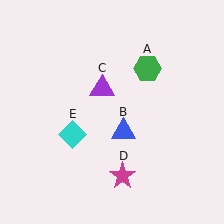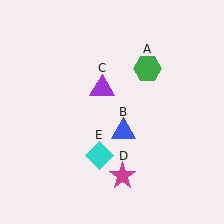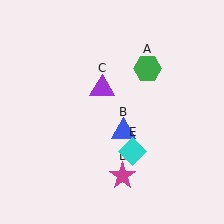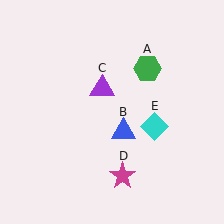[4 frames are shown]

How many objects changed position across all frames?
1 object changed position: cyan diamond (object E).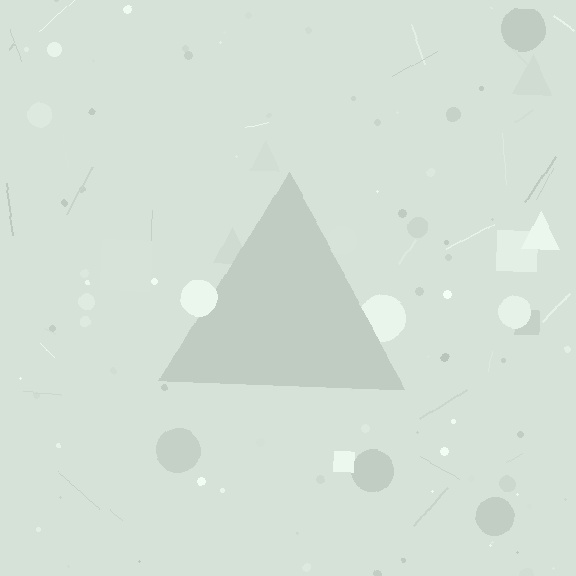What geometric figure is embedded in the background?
A triangle is embedded in the background.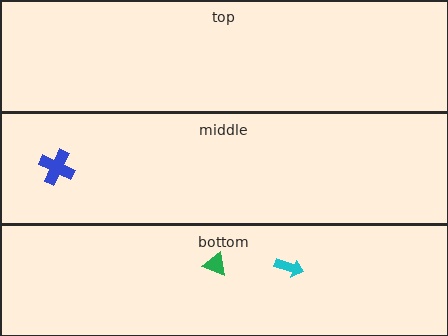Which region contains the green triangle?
The bottom region.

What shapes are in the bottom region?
The cyan arrow, the green triangle.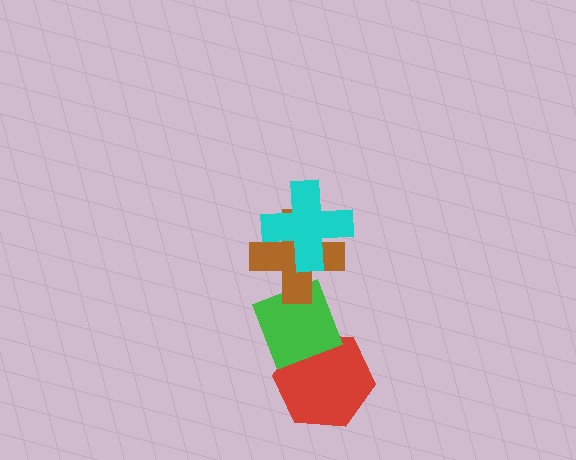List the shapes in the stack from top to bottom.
From top to bottom: the cyan cross, the brown cross, the green diamond, the red hexagon.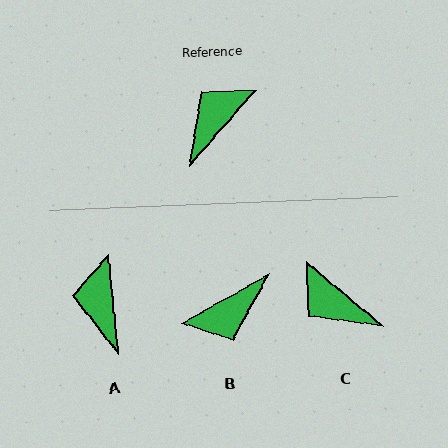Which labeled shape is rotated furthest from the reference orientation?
B, about 161 degrees away.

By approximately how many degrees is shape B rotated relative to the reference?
Approximately 161 degrees counter-clockwise.